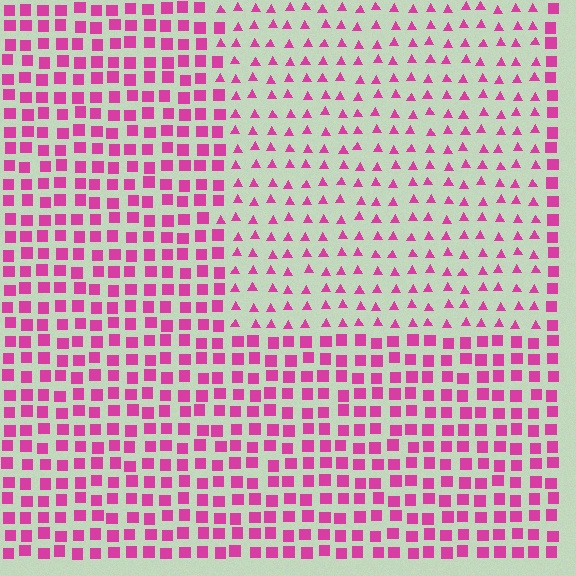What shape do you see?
I see a rectangle.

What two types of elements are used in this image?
The image uses triangles inside the rectangle region and squares outside it.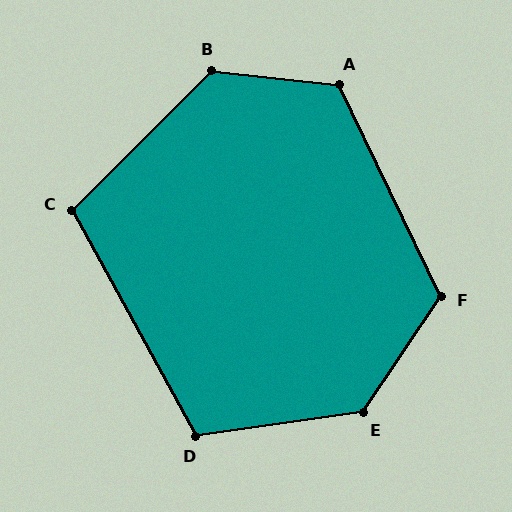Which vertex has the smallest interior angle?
C, at approximately 106 degrees.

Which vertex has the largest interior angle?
E, at approximately 132 degrees.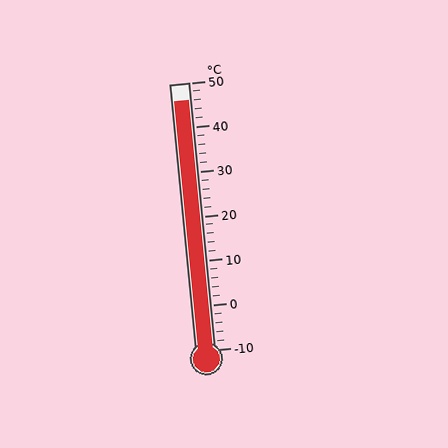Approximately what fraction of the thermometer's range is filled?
The thermometer is filled to approximately 95% of its range.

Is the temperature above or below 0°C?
The temperature is above 0°C.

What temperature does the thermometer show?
The thermometer shows approximately 46°C.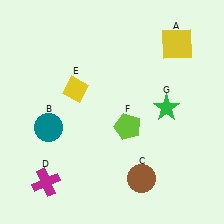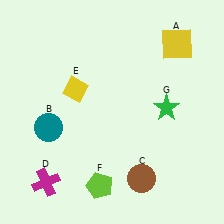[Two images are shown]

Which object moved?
The lime pentagon (F) moved down.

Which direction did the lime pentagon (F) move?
The lime pentagon (F) moved down.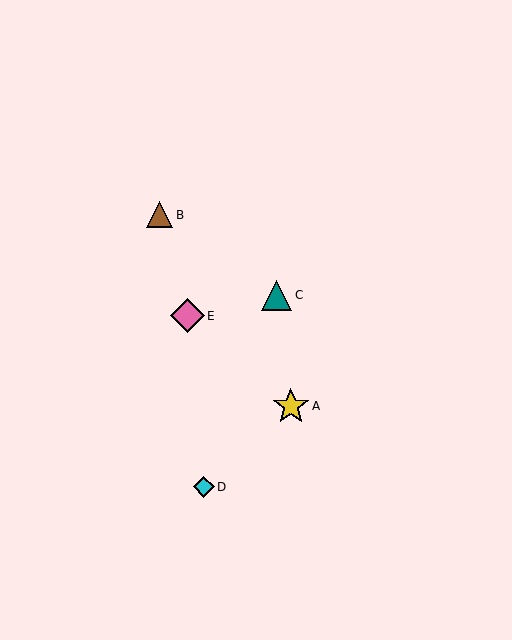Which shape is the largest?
The yellow star (labeled A) is the largest.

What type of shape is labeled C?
Shape C is a teal triangle.